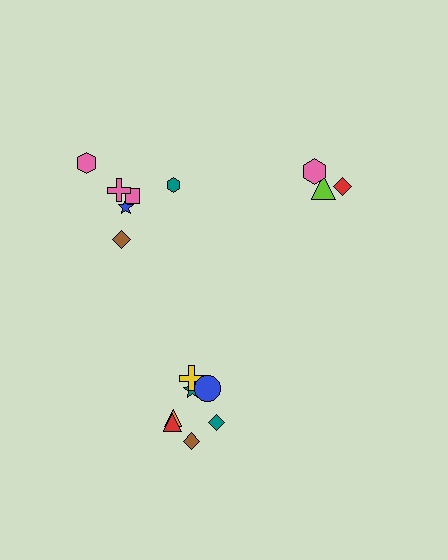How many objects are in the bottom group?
There are 7 objects.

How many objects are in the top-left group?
There are 6 objects.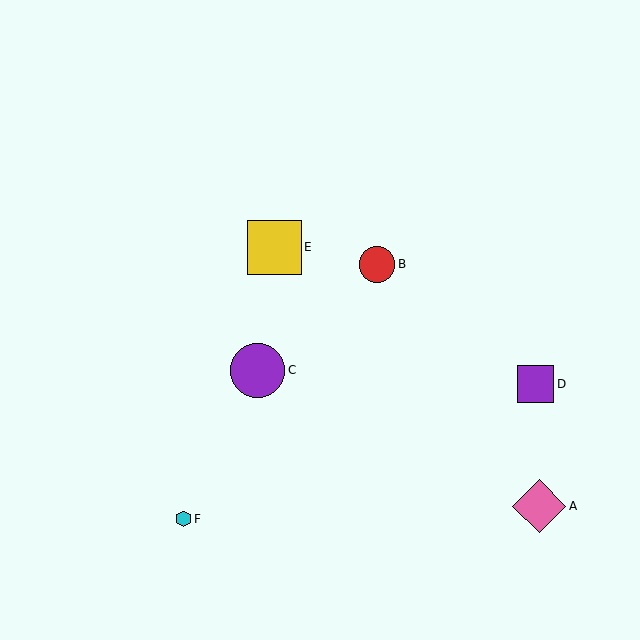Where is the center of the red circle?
The center of the red circle is at (377, 264).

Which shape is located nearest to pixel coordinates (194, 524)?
The cyan hexagon (labeled F) at (184, 519) is nearest to that location.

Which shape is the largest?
The purple circle (labeled C) is the largest.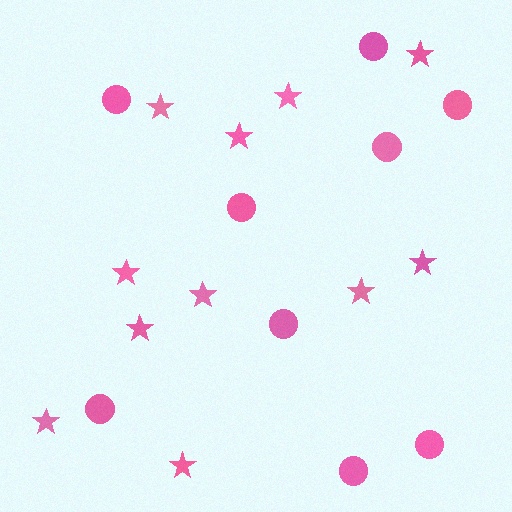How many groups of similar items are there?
There are 2 groups: one group of circles (9) and one group of stars (11).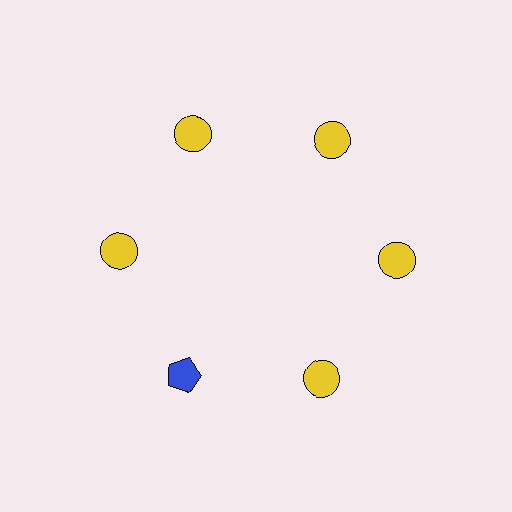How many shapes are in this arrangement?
There are 6 shapes arranged in a ring pattern.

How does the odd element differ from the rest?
It differs in both color (blue instead of yellow) and shape (pentagon instead of circle).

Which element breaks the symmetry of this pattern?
The blue pentagon at roughly the 7 o'clock position breaks the symmetry. All other shapes are yellow circles.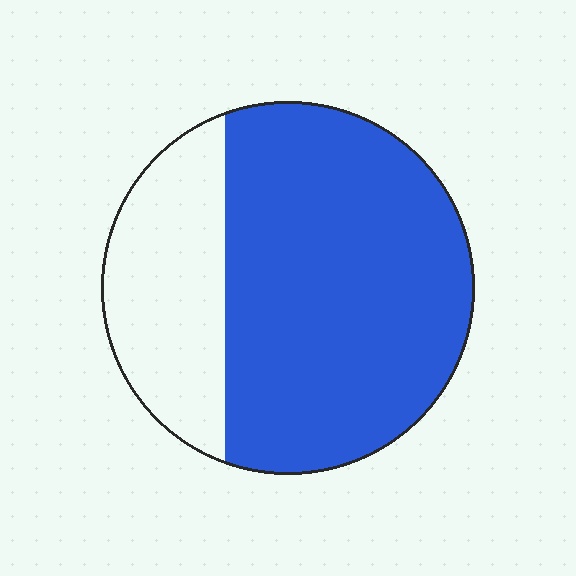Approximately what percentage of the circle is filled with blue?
Approximately 70%.